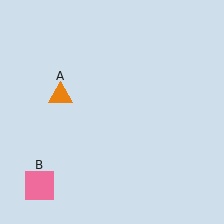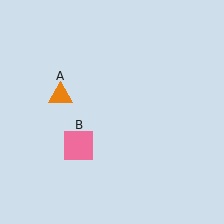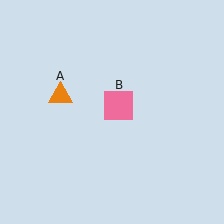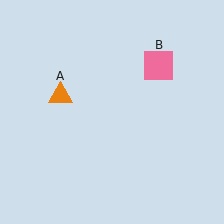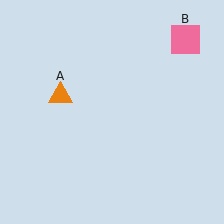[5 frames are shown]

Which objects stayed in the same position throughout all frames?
Orange triangle (object A) remained stationary.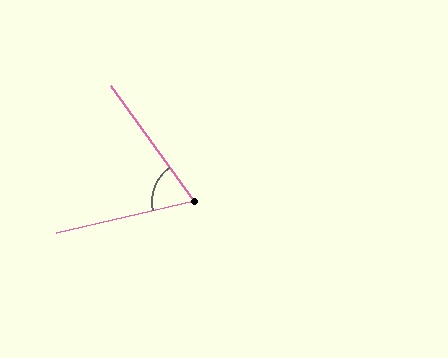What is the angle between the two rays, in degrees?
Approximately 67 degrees.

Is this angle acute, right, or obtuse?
It is acute.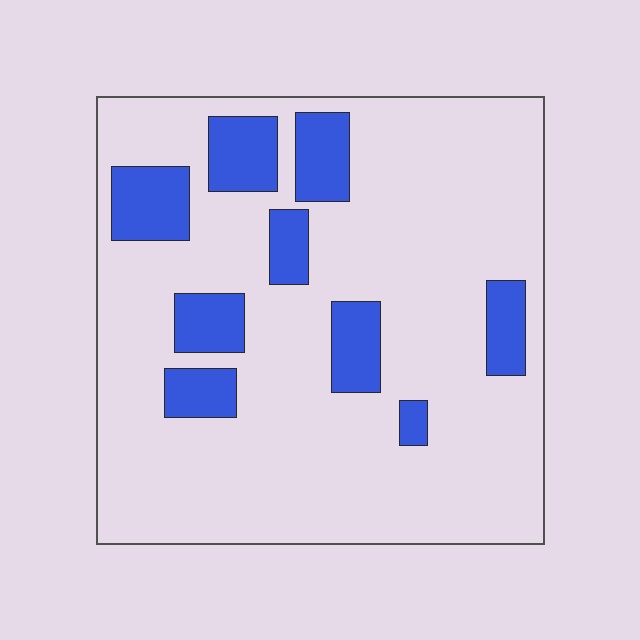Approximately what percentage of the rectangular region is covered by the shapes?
Approximately 20%.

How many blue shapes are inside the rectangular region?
9.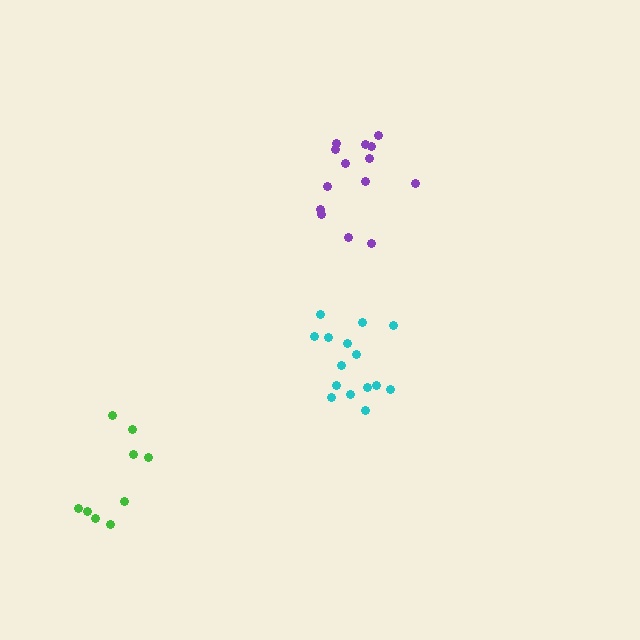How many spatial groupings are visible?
There are 3 spatial groupings.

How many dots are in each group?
Group 1: 9 dots, Group 2: 14 dots, Group 3: 15 dots (38 total).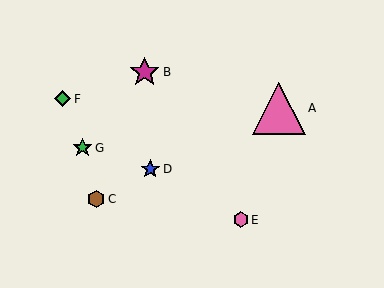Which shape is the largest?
The pink triangle (labeled A) is the largest.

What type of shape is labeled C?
Shape C is a brown hexagon.